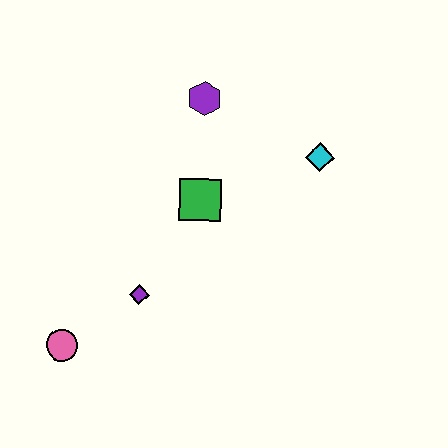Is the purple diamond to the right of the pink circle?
Yes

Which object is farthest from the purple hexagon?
The pink circle is farthest from the purple hexagon.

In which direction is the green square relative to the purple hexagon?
The green square is below the purple hexagon.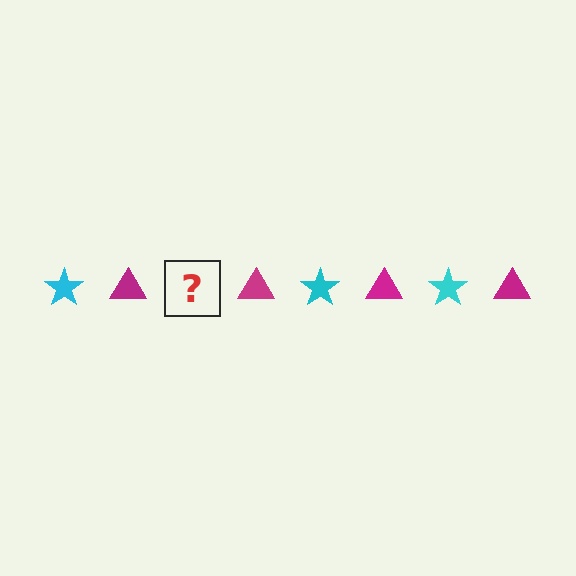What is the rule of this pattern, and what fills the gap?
The rule is that the pattern alternates between cyan star and magenta triangle. The gap should be filled with a cyan star.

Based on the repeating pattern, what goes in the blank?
The blank should be a cyan star.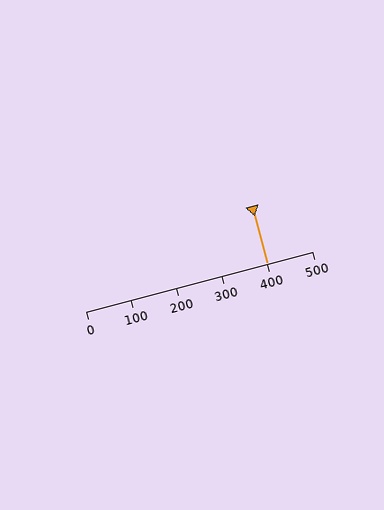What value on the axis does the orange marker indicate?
The marker indicates approximately 400.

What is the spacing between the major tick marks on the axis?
The major ticks are spaced 100 apart.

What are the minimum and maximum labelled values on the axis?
The axis runs from 0 to 500.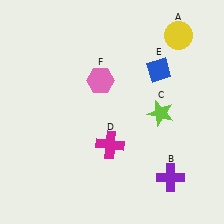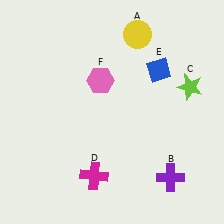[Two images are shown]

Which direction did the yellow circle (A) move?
The yellow circle (A) moved left.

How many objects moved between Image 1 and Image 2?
3 objects moved between the two images.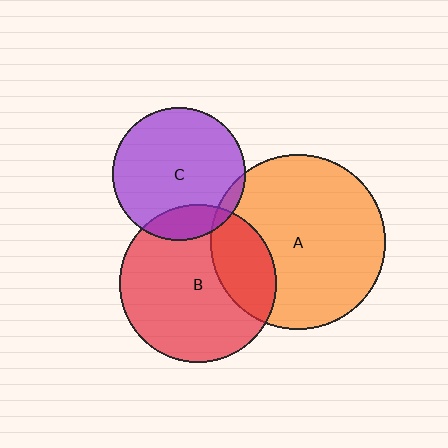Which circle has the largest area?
Circle A (orange).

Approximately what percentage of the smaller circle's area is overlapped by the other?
Approximately 25%.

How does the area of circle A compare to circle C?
Approximately 1.7 times.